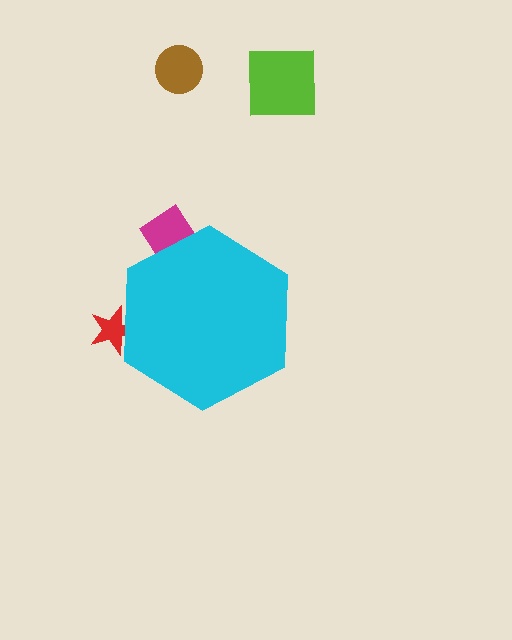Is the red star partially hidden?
Yes, the red star is partially hidden behind the cyan hexagon.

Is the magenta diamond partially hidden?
Yes, the magenta diamond is partially hidden behind the cyan hexagon.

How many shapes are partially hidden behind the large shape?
2 shapes are partially hidden.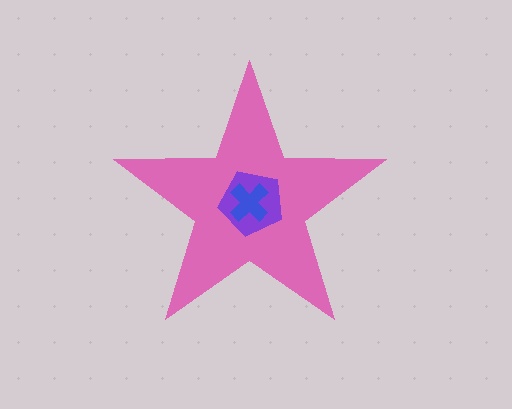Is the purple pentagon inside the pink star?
Yes.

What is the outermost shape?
The pink star.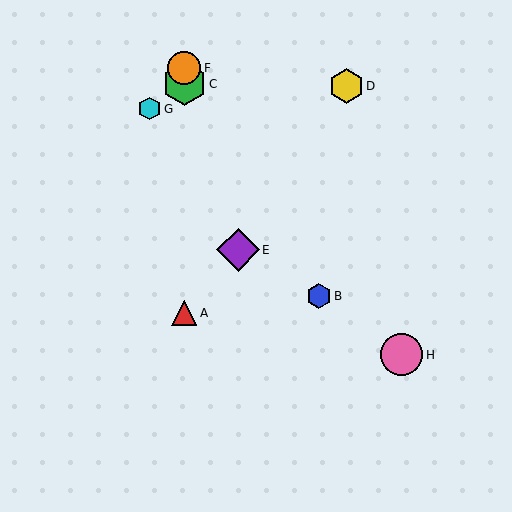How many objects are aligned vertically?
3 objects (A, C, F) are aligned vertically.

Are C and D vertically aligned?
No, C is at x≈184 and D is at x≈346.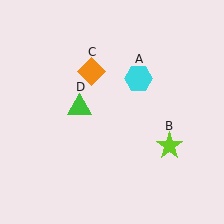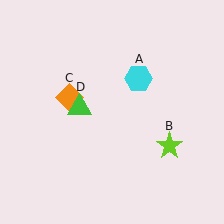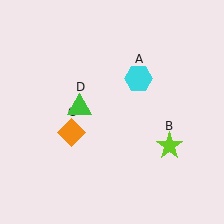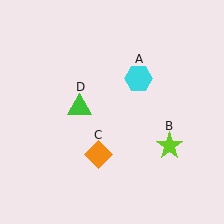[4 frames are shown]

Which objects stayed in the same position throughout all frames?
Cyan hexagon (object A) and lime star (object B) and green triangle (object D) remained stationary.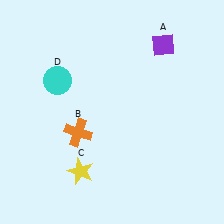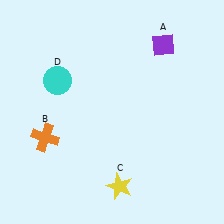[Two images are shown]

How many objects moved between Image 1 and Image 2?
2 objects moved between the two images.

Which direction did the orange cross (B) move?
The orange cross (B) moved left.